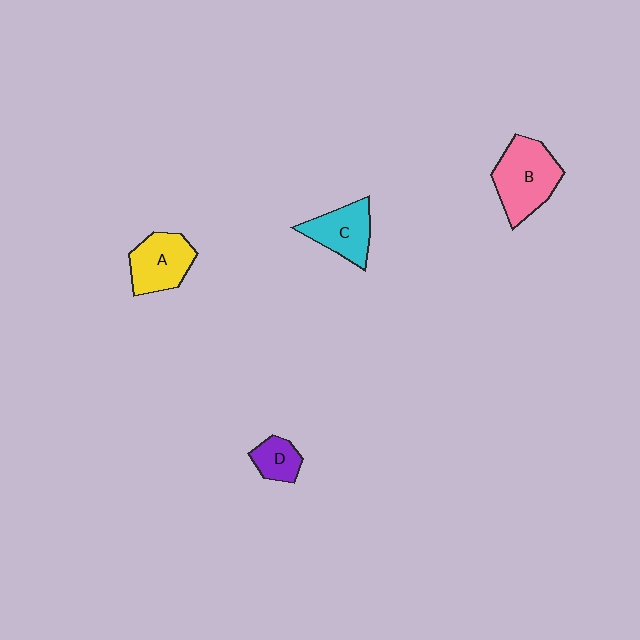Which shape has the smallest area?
Shape D (purple).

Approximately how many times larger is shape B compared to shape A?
Approximately 1.3 times.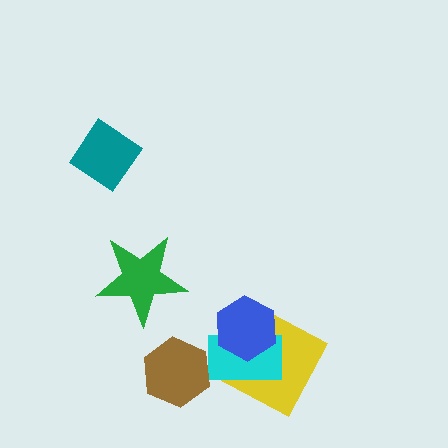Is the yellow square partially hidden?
Yes, it is partially covered by another shape.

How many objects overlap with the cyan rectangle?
2 objects overlap with the cyan rectangle.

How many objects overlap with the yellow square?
2 objects overlap with the yellow square.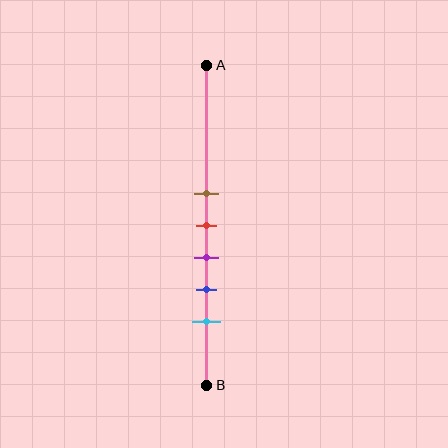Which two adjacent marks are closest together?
The brown and red marks are the closest adjacent pair.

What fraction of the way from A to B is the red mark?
The red mark is approximately 50% (0.5) of the way from A to B.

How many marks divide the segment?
There are 5 marks dividing the segment.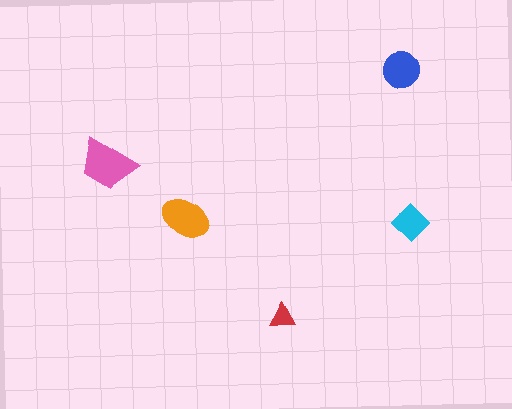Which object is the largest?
The pink trapezoid.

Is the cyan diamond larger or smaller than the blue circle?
Smaller.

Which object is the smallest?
The red triangle.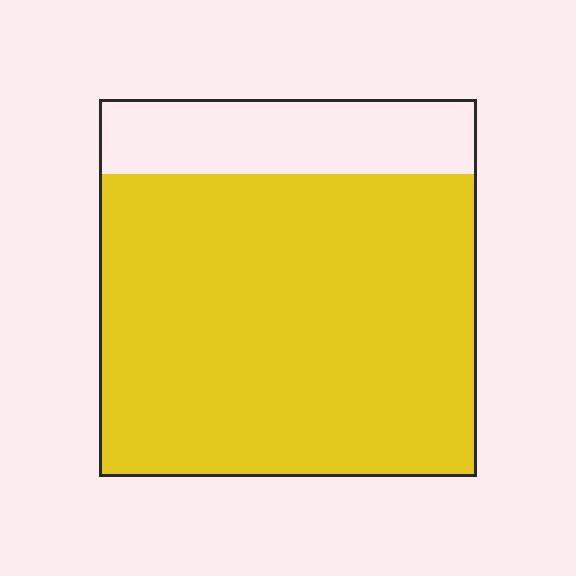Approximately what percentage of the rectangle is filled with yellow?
Approximately 80%.